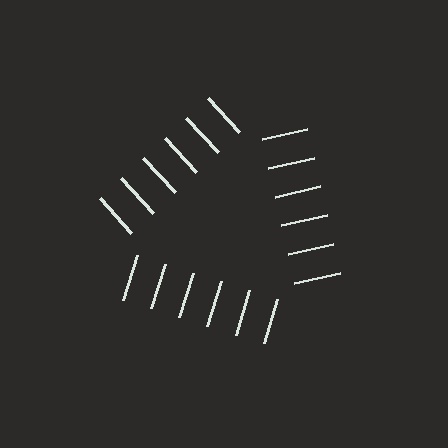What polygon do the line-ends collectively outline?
An illusory triangle — the line segments terminate on its edges but no continuous stroke is drawn.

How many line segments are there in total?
18 — 6 along each of the 3 edges.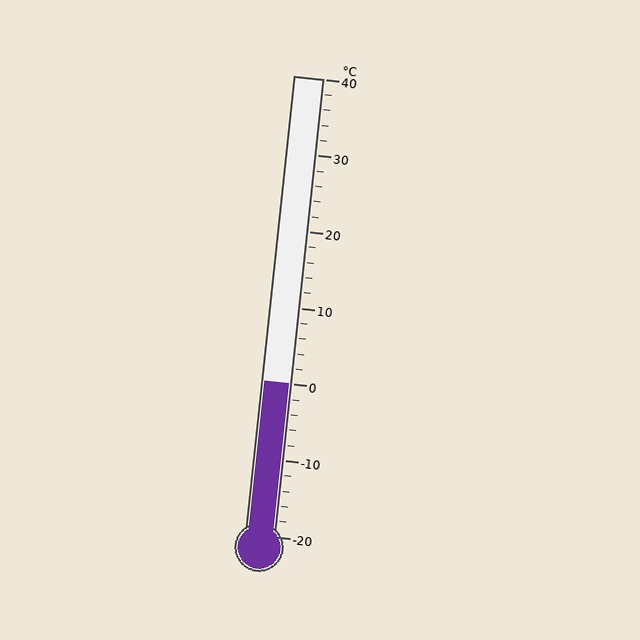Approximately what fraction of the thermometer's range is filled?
The thermometer is filled to approximately 35% of its range.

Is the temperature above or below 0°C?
The temperature is at 0°C.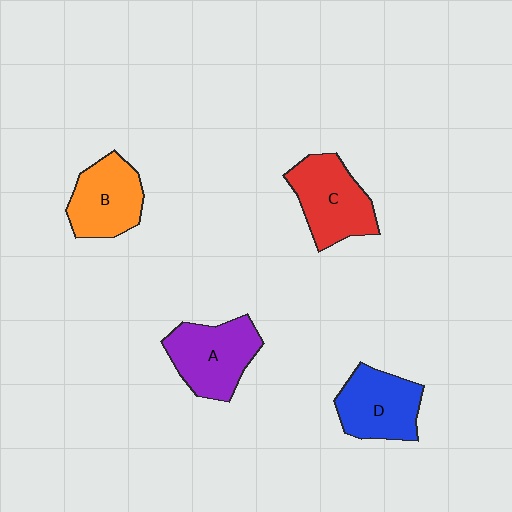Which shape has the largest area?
Shape A (purple).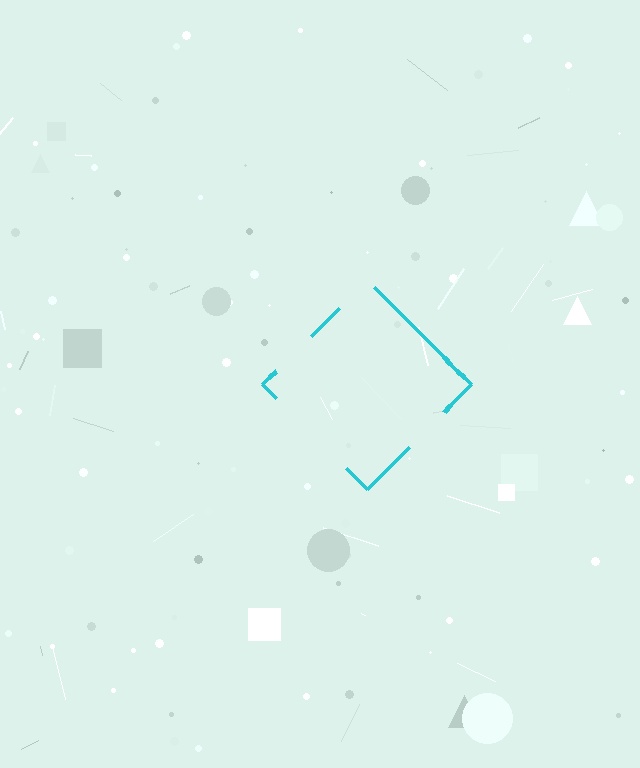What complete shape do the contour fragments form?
The contour fragments form a diamond.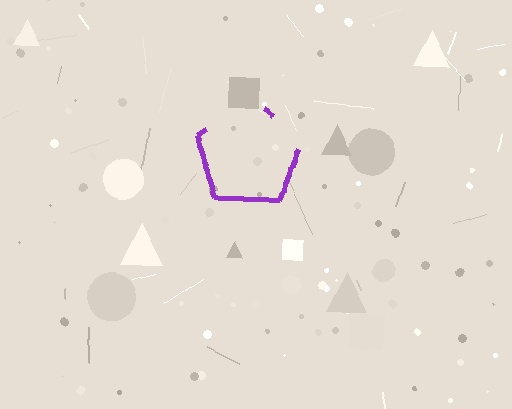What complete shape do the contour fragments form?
The contour fragments form a pentagon.